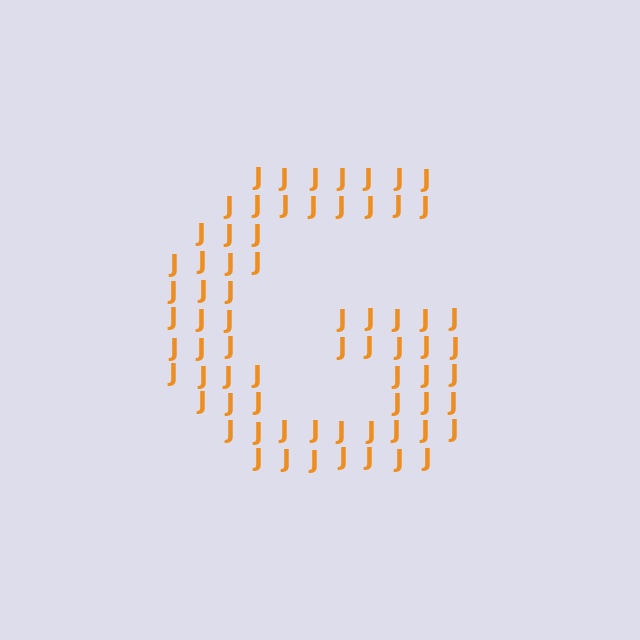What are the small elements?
The small elements are letter J's.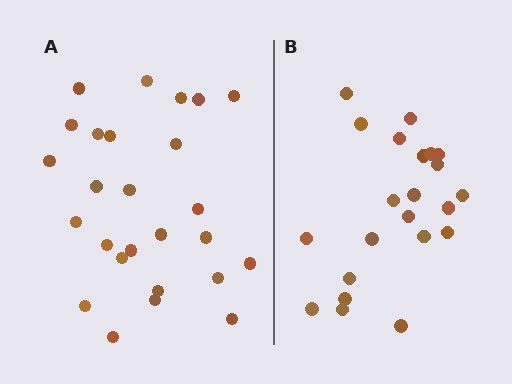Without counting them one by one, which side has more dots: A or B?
Region A (the left region) has more dots.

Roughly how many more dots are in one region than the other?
Region A has about 4 more dots than region B.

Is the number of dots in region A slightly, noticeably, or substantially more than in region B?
Region A has only slightly more — the two regions are fairly close. The ratio is roughly 1.2 to 1.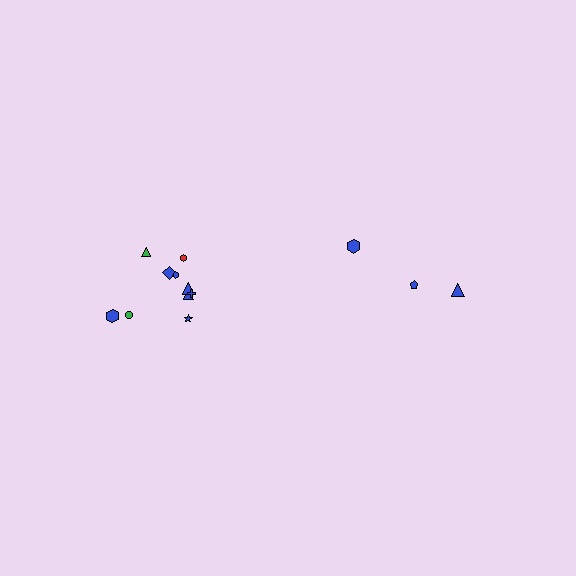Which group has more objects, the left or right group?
The left group.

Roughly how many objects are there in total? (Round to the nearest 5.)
Roughly 15 objects in total.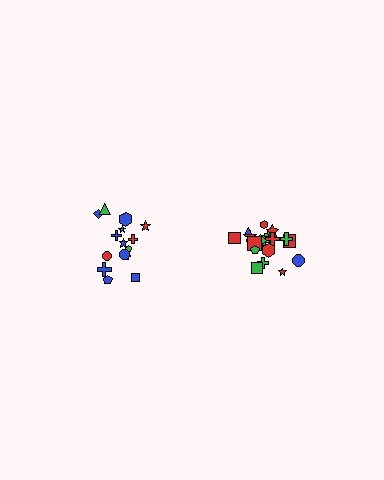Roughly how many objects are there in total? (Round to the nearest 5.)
Roughly 35 objects in total.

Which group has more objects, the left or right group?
The right group.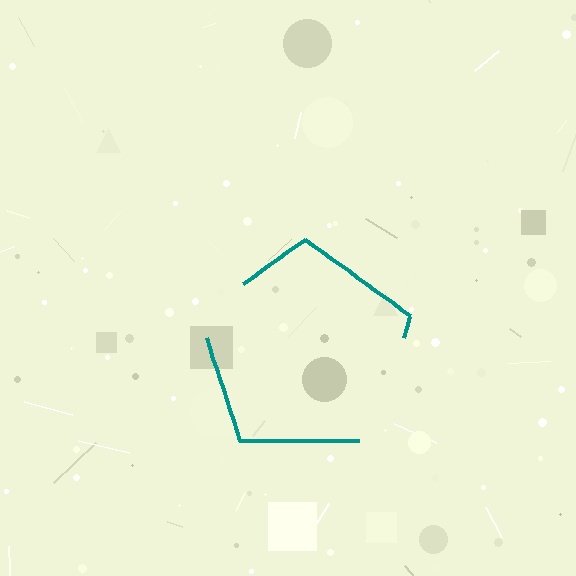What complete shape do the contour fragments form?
The contour fragments form a pentagon.